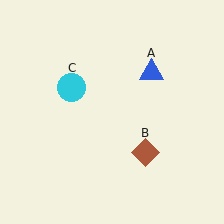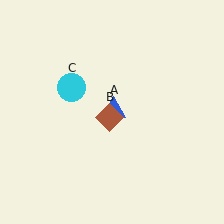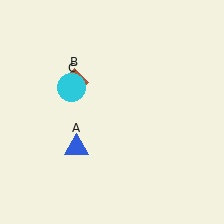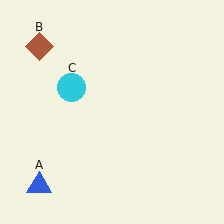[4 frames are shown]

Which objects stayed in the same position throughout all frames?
Cyan circle (object C) remained stationary.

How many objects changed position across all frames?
2 objects changed position: blue triangle (object A), brown diamond (object B).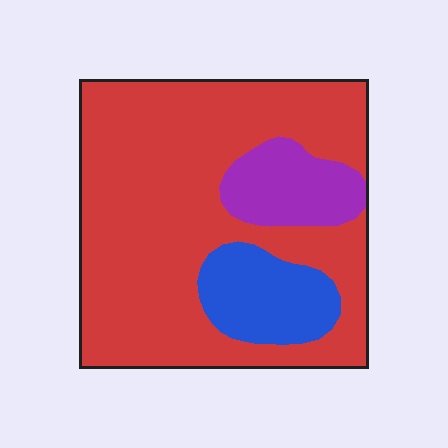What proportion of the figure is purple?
Purple covers 12% of the figure.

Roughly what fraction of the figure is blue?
Blue takes up about one eighth (1/8) of the figure.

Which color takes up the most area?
Red, at roughly 75%.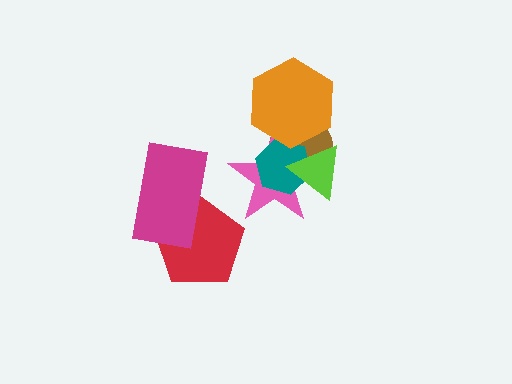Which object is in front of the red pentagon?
The magenta rectangle is in front of the red pentagon.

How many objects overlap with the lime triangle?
3 objects overlap with the lime triangle.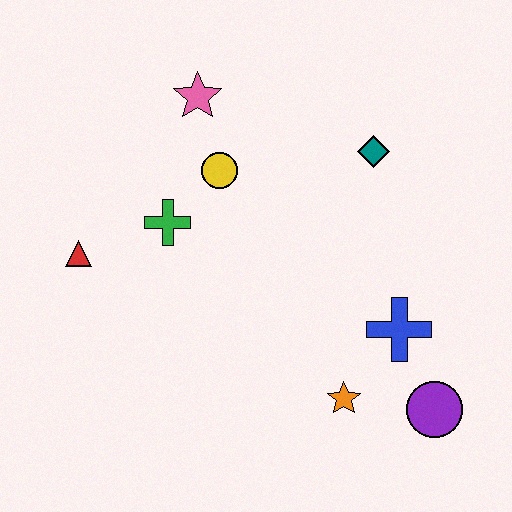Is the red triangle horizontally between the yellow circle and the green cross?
No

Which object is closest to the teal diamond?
The yellow circle is closest to the teal diamond.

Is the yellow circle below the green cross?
No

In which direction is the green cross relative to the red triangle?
The green cross is to the right of the red triangle.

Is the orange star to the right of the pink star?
Yes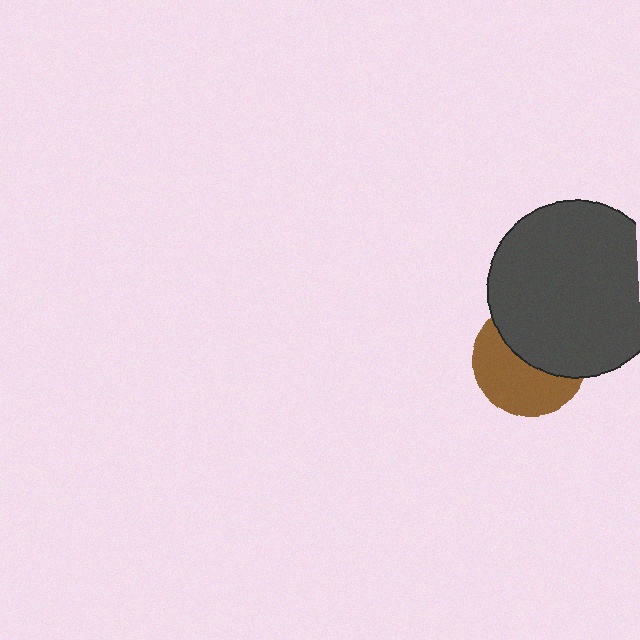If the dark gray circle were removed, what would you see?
You would see the complete brown circle.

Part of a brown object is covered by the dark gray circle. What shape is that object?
It is a circle.